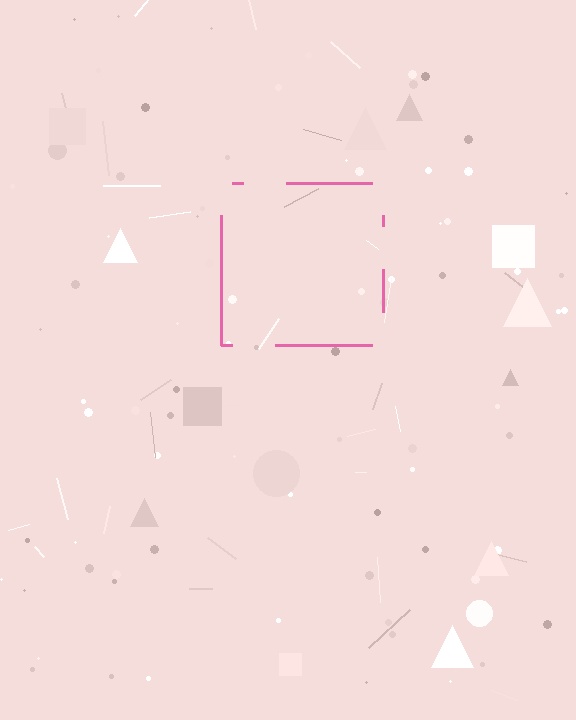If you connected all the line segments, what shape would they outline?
They would outline a square.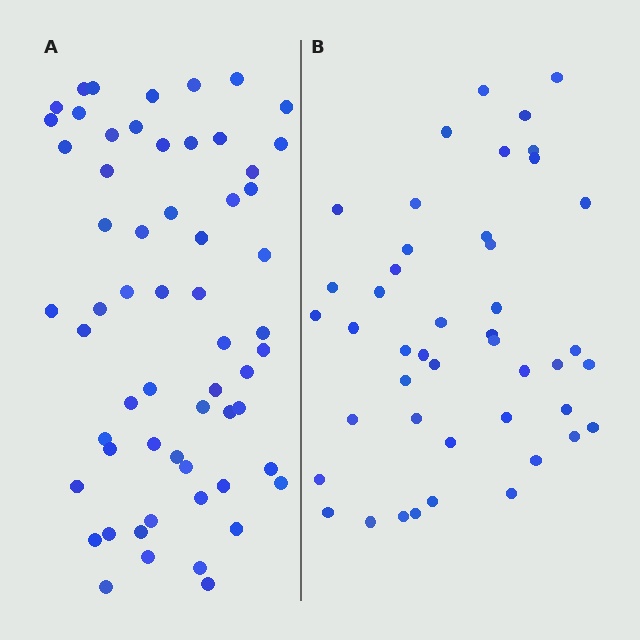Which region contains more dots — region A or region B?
Region A (the left region) has more dots.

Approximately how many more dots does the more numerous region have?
Region A has approximately 15 more dots than region B.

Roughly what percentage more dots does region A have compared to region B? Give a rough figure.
About 35% more.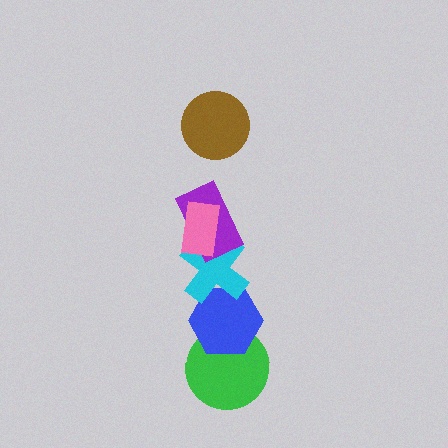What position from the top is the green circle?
The green circle is 6th from the top.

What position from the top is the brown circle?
The brown circle is 1st from the top.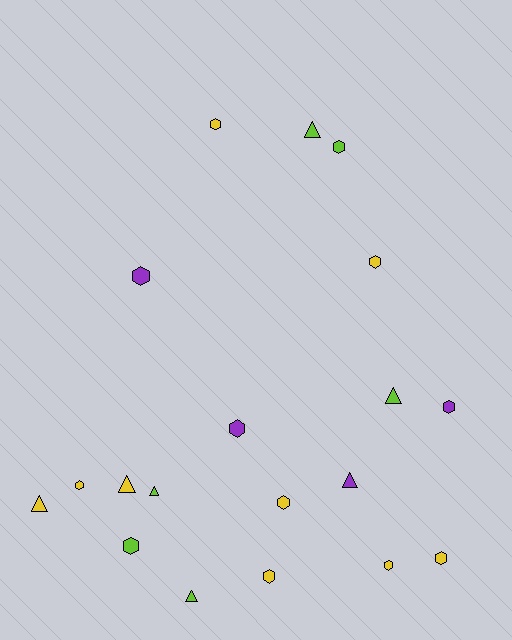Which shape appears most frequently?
Hexagon, with 12 objects.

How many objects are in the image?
There are 19 objects.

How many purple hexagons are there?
There are 3 purple hexagons.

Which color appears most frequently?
Yellow, with 9 objects.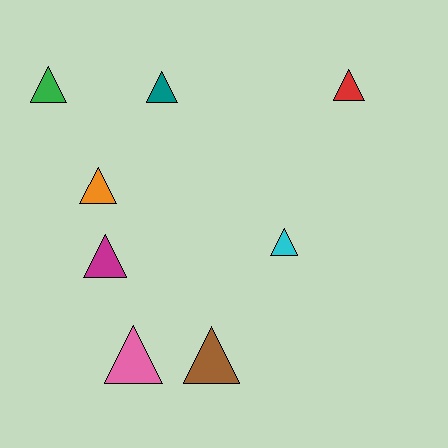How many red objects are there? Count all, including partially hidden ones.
There is 1 red object.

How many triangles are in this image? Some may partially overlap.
There are 8 triangles.